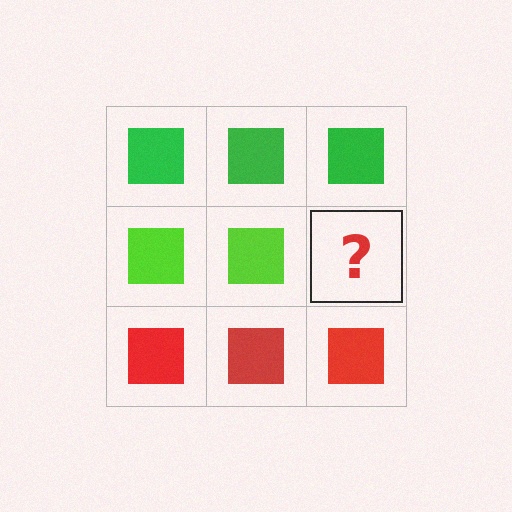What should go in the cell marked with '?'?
The missing cell should contain a lime square.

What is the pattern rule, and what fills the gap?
The rule is that each row has a consistent color. The gap should be filled with a lime square.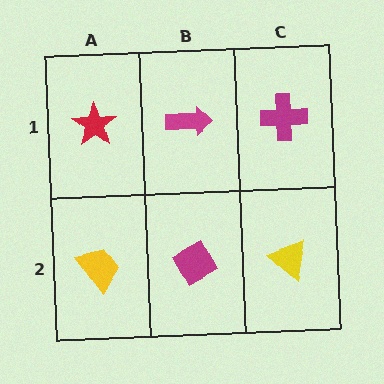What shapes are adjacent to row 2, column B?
A magenta arrow (row 1, column B), a yellow trapezoid (row 2, column A), a yellow triangle (row 2, column C).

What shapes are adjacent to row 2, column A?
A red star (row 1, column A), a magenta diamond (row 2, column B).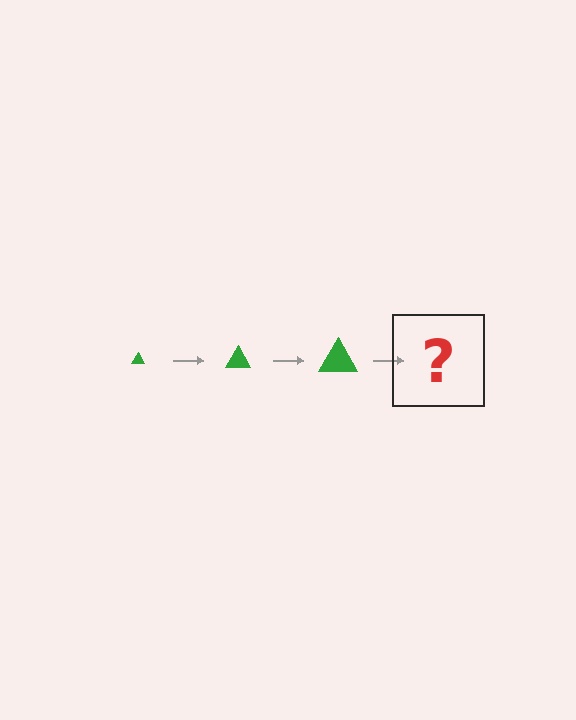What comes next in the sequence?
The next element should be a green triangle, larger than the previous one.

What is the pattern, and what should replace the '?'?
The pattern is that the triangle gets progressively larger each step. The '?' should be a green triangle, larger than the previous one.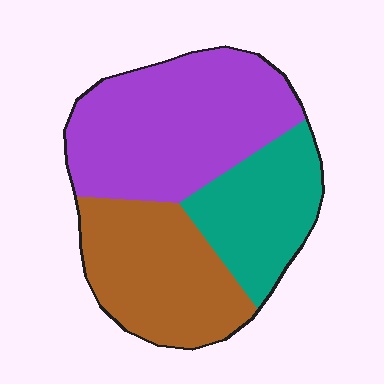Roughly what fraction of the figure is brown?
Brown covers 32% of the figure.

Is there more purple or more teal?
Purple.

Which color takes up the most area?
Purple, at roughly 45%.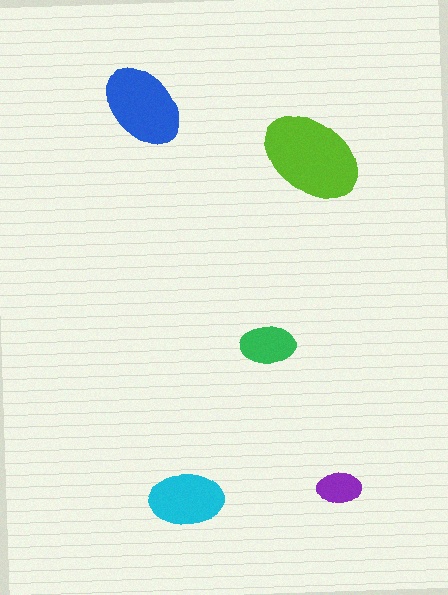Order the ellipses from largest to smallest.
the lime one, the blue one, the cyan one, the green one, the purple one.